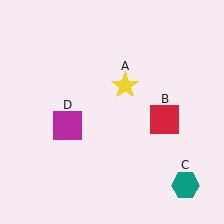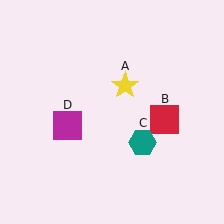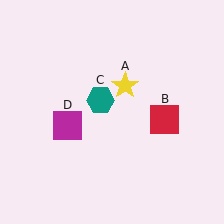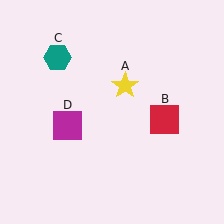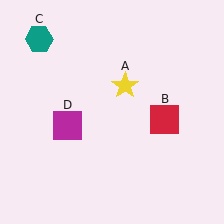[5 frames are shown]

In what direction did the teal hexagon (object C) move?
The teal hexagon (object C) moved up and to the left.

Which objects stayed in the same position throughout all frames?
Yellow star (object A) and red square (object B) and magenta square (object D) remained stationary.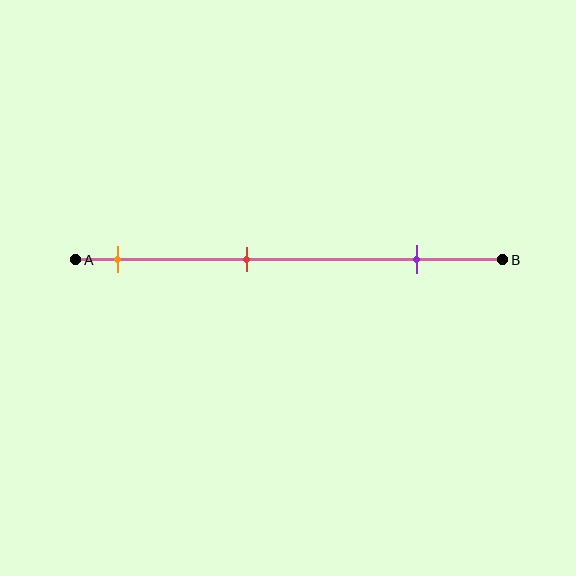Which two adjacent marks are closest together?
The orange and red marks are the closest adjacent pair.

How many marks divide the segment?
There are 3 marks dividing the segment.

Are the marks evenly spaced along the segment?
Yes, the marks are approximately evenly spaced.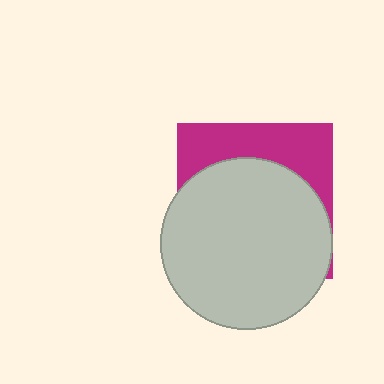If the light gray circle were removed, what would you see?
You would see the complete magenta square.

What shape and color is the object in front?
The object in front is a light gray circle.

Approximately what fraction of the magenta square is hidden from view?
Roughly 68% of the magenta square is hidden behind the light gray circle.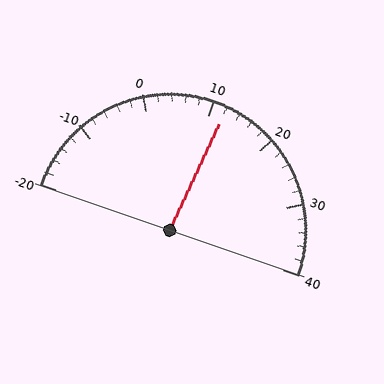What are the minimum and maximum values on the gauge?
The gauge ranges from -20 to 40.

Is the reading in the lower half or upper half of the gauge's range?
The reading is in the upper half of the range (-20 to 40).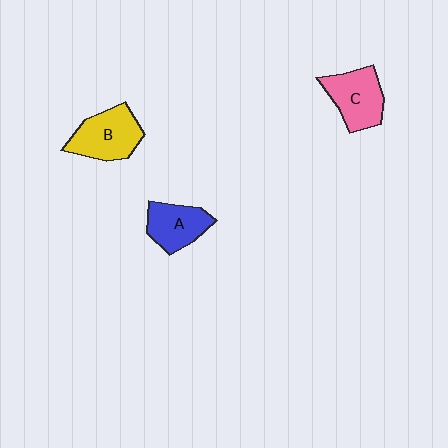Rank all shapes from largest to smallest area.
From largest to smallest: B (yellow), C (pink), A (blue).